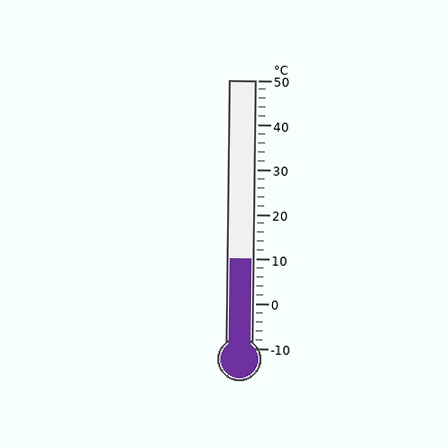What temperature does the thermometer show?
The thermometer shows approximately 10°C.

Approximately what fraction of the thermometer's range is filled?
The thermometer is filled to approximately 35% of its range.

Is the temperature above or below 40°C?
The temperature is below 40°C.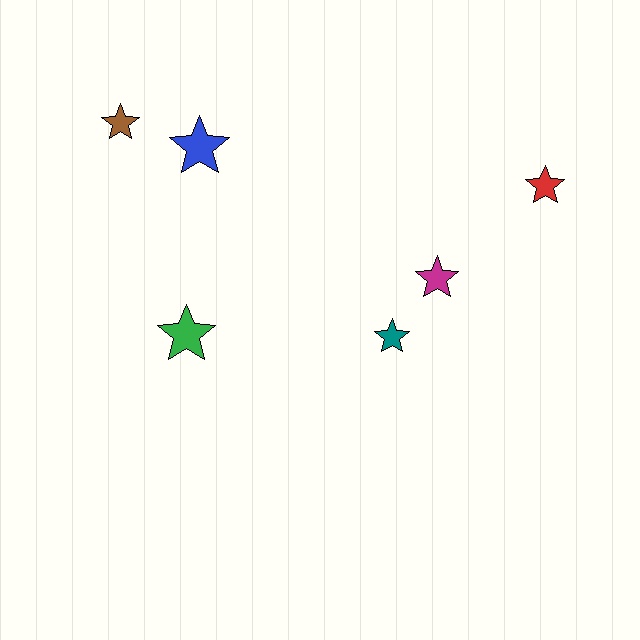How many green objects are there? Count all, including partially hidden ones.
There is 1 green object.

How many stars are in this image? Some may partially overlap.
There are 6 stars.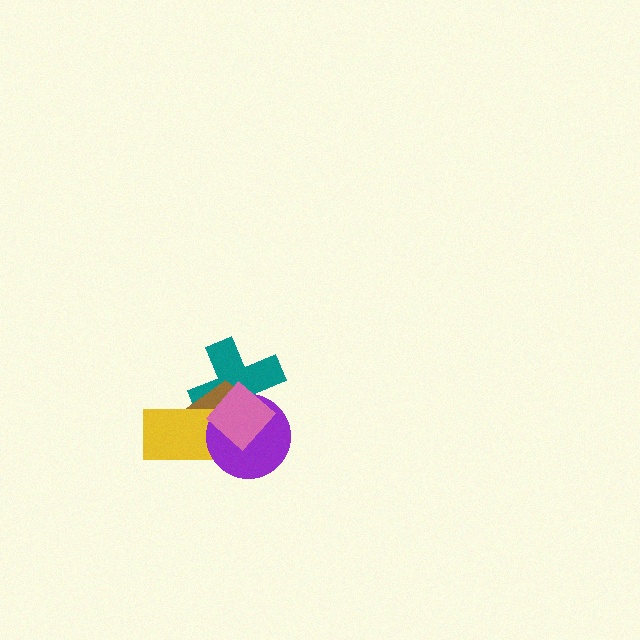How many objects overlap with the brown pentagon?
4 objects overlap with the brown pentagon.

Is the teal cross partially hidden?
Yes, it is partially covered by another shape.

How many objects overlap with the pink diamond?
4 objects overlap with the pink diamond.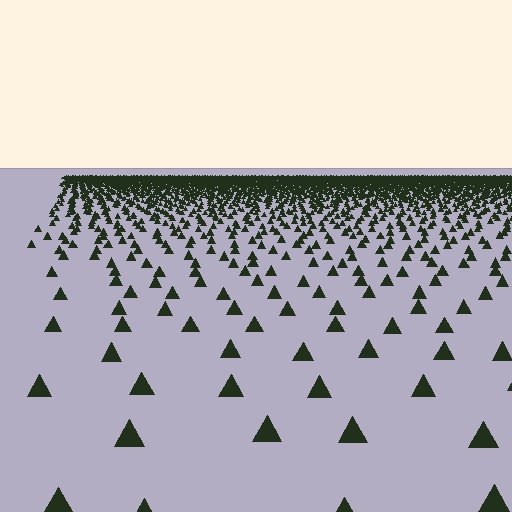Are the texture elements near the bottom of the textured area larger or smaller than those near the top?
Larger. Near the bottom, elements are closer to the viewer and appear at a bigger on-screen size.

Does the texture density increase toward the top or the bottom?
Density increases toward the top.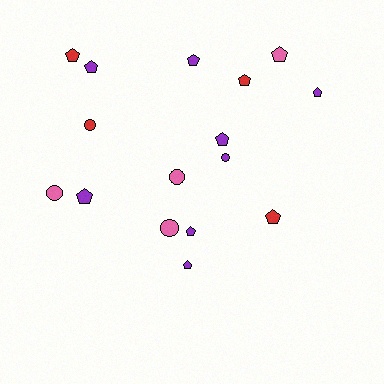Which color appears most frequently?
Purple, with 8 objects.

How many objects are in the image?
There are 16 objects.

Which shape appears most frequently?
Pentagon, with 11 objects.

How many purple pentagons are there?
There are 7 purple pentagons.